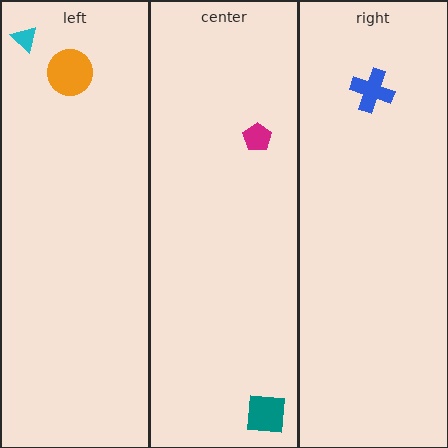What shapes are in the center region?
The magenta pentagon, the teal square.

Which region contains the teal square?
The center region.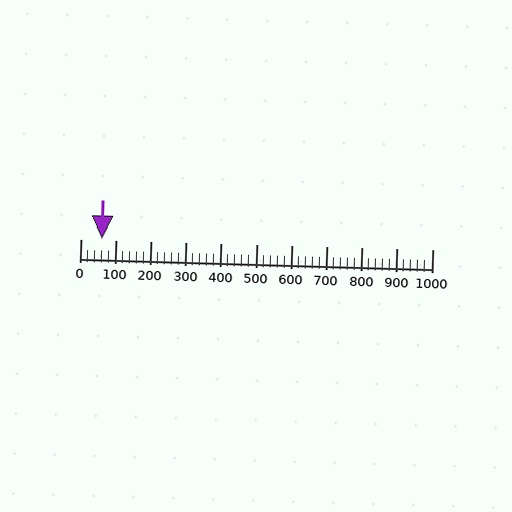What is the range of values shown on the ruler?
The ruler shows values from 0 to 1000.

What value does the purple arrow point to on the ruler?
The purple arrow points to approximately 60.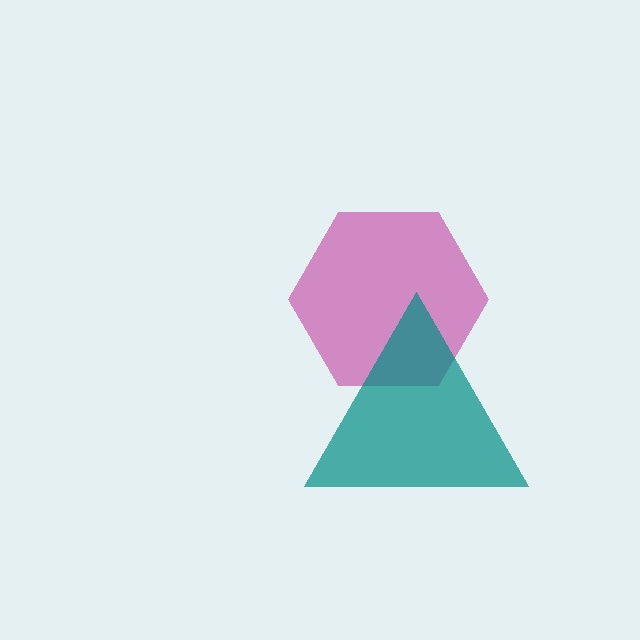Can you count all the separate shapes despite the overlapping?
Yes, there are 2 separate shapes.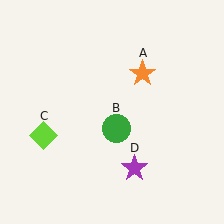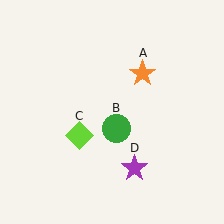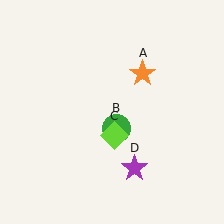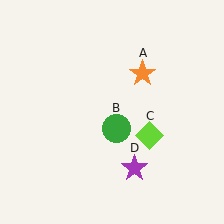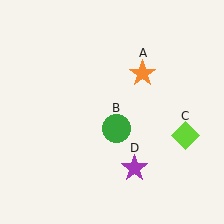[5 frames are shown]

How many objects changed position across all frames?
1 object changed position: lime diamond (object C).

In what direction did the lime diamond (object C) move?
The lime diamond (object C) moved right.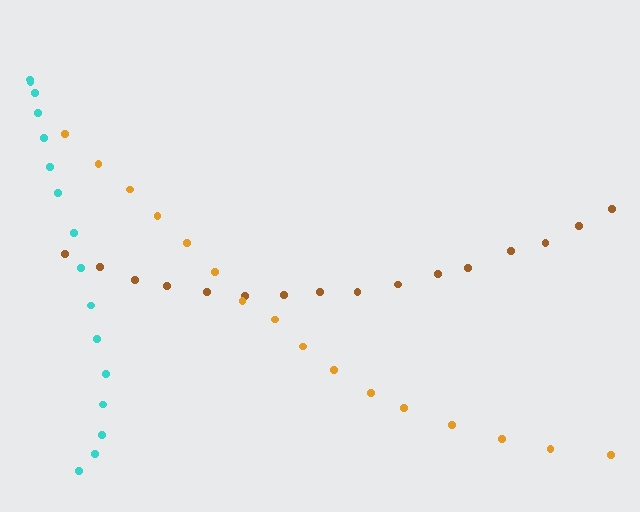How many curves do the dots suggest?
There are 3 distinct paths.